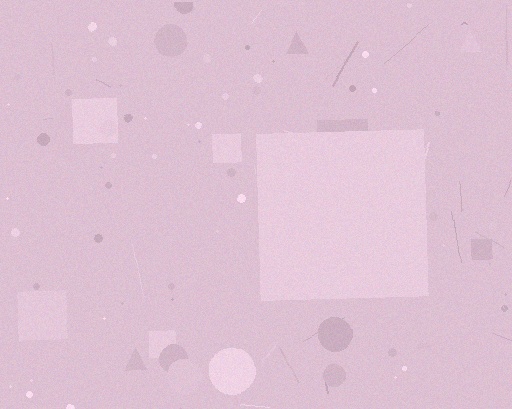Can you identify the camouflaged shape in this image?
The camouflaged shape is a square.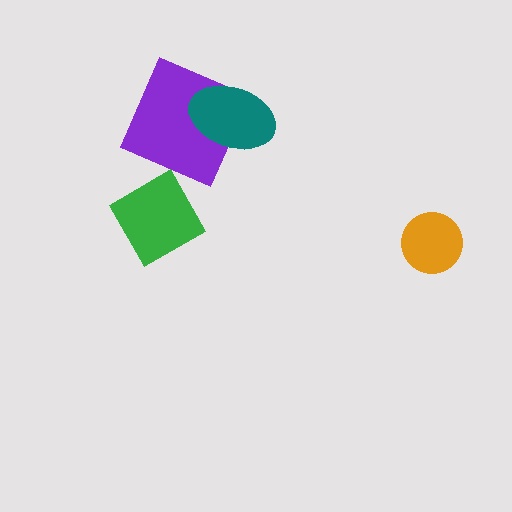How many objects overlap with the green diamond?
0 objects overlap with the green diamond.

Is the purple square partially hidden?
Yes, it is partially covered by another shape.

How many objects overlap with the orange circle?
0 objects overlap with the orange circle.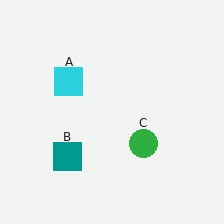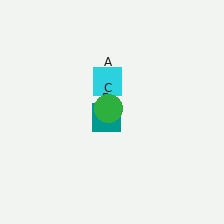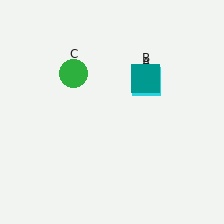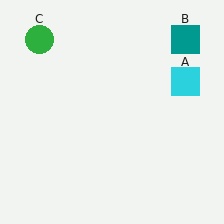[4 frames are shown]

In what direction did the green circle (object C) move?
The green circle (object C) moved up and to the left.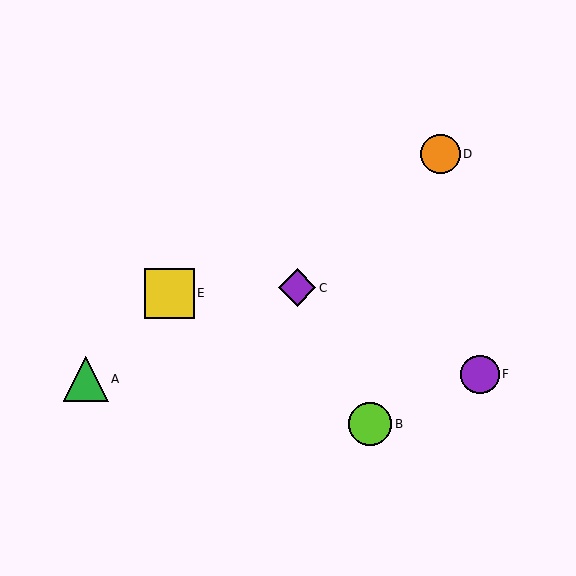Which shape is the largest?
The yellow square (labeled E) is the largest.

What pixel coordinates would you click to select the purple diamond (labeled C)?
Click at (297, 288) to select the purple diamond C.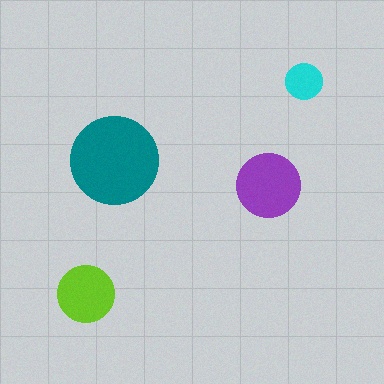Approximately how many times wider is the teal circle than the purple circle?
About 1.5 times wider.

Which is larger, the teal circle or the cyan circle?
The teal one.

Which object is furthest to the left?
The lime circle is leftmost.